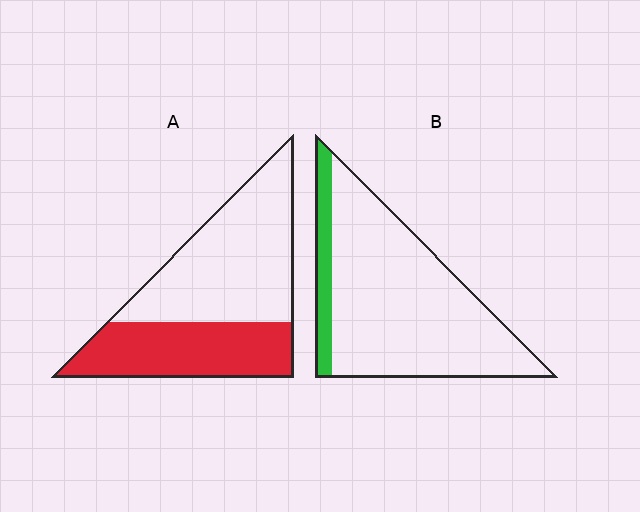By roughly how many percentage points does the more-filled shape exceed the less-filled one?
By roughly 25 percentage points (A over B).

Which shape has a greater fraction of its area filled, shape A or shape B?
Shape A.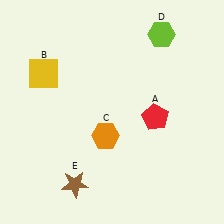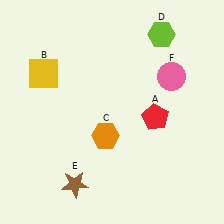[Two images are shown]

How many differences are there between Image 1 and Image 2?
There is 1 difference between the two images.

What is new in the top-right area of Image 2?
A pink circle (F) was added in the top-right area of Image 2.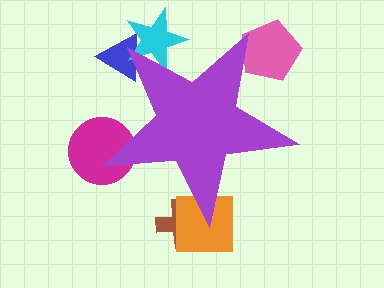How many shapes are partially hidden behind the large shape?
6 shapes are partially hidden.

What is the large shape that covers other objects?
A purple star.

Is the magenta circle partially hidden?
Yes, the magenta circle is partially hidden behind the purple star.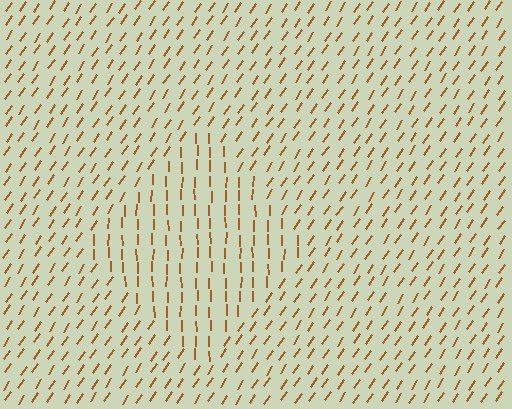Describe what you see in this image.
The image is filled with small brown line segments. A diamond region in the image has lines oriented differently from the surrounding lines, creating a visible texture boundary.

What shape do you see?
I see a diamond.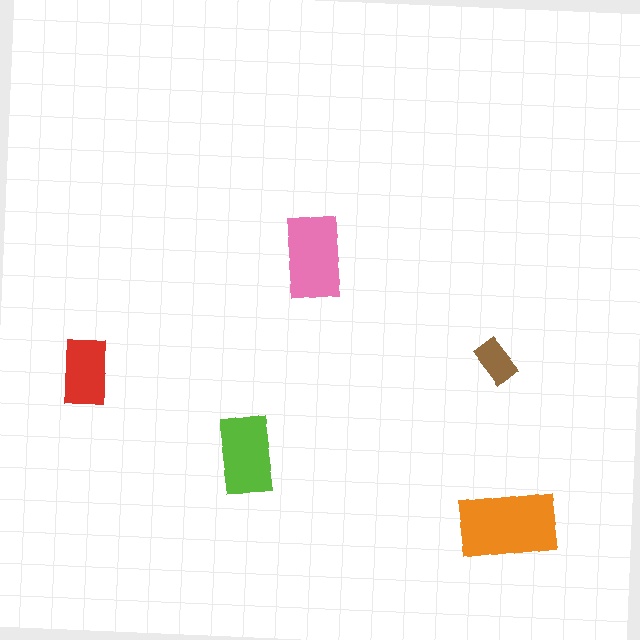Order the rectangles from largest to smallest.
the orange one, the pink one, the lime one, the red one, the brown one.